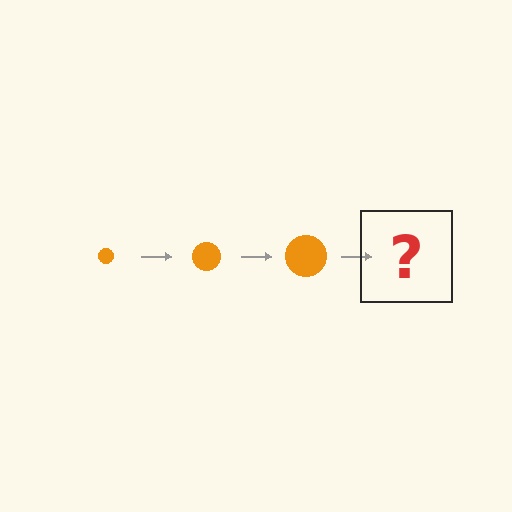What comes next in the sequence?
The next element should be an orange circle, larger than the previous one.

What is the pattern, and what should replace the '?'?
The pattern is that the circle gets progressively larger each step. The '?' should be an orange circle, larger than the previous one.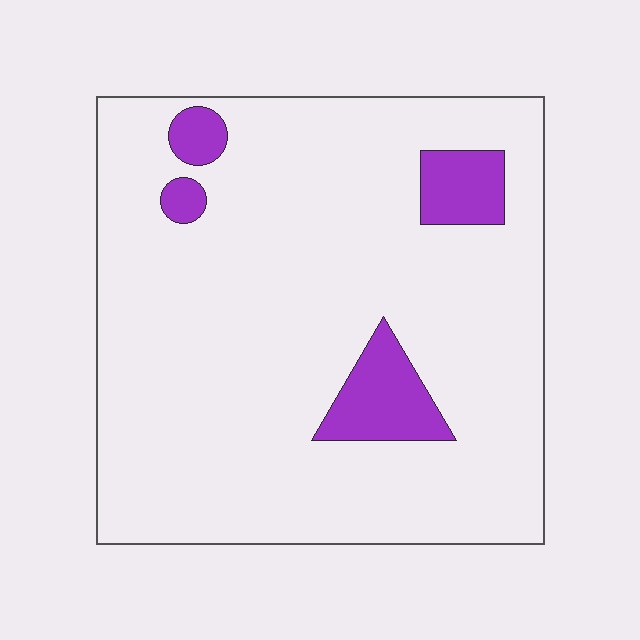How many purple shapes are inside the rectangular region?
4.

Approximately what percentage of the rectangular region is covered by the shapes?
Approximately 10%.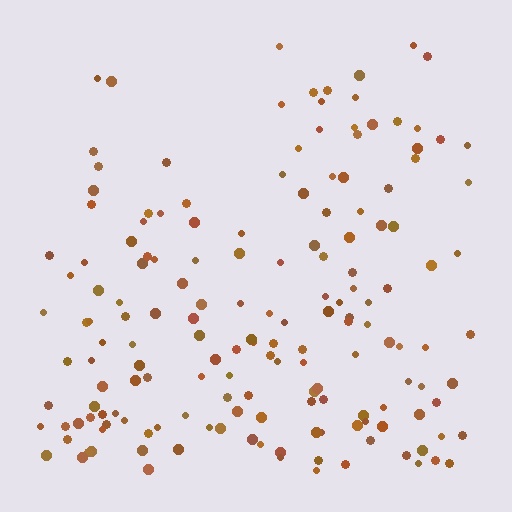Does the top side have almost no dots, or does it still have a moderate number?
Still a moderate number, just noticeably fewer than the bottom.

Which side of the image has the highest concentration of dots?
The bottom.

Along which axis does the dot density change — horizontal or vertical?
Vertical.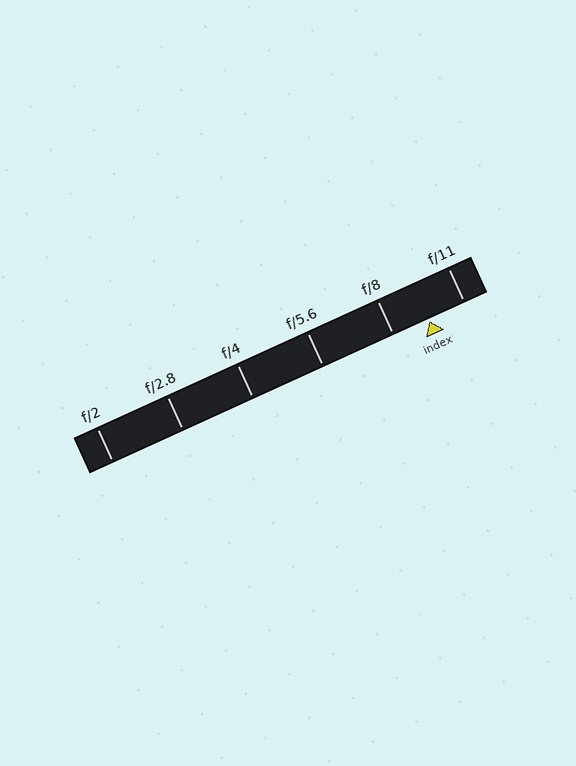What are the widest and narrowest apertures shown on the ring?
The widest aperture shown is f/2 and the narrowest is f/11.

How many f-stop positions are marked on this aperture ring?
There are 6 f-stop positions marked.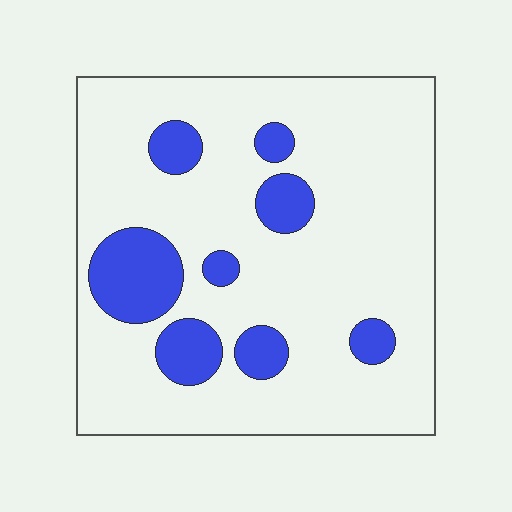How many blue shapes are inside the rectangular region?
8.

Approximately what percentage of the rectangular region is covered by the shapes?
Approximately 20%.